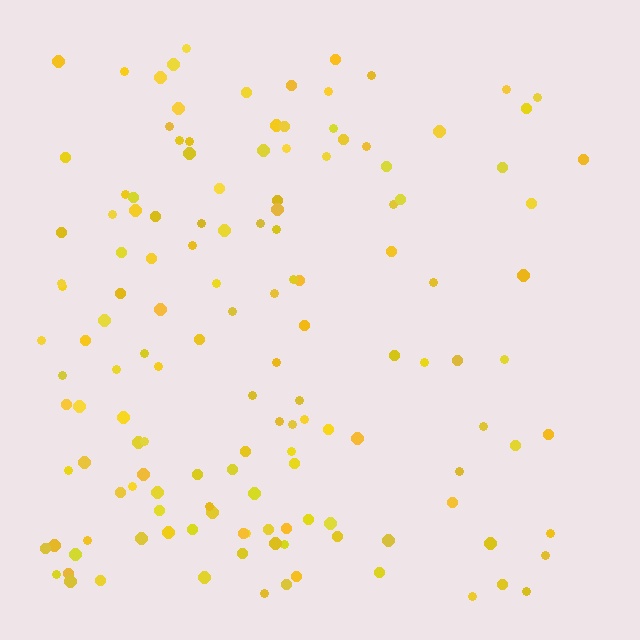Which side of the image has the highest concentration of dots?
The left.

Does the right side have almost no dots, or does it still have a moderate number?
Still a moderate number, just noticeably fewer than the left.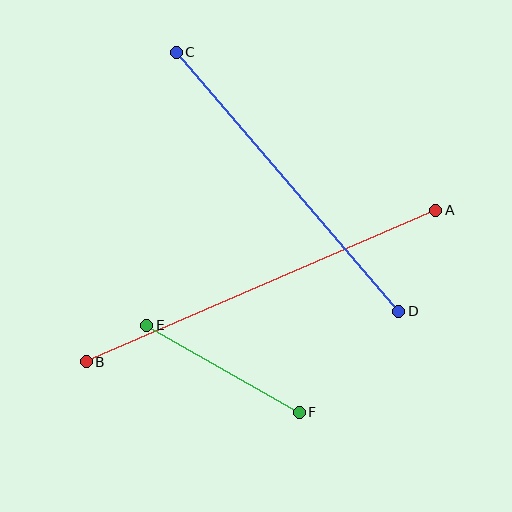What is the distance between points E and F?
The distance is approximately 176 pixels.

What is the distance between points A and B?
The distance is approximately 381 pixels.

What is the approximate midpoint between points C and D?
The midpoint is at approximately (287, 182) pixels.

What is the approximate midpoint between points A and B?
The midpoint is at approximately (261, 286) pixels.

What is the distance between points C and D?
The distance is approximately 342 pixels.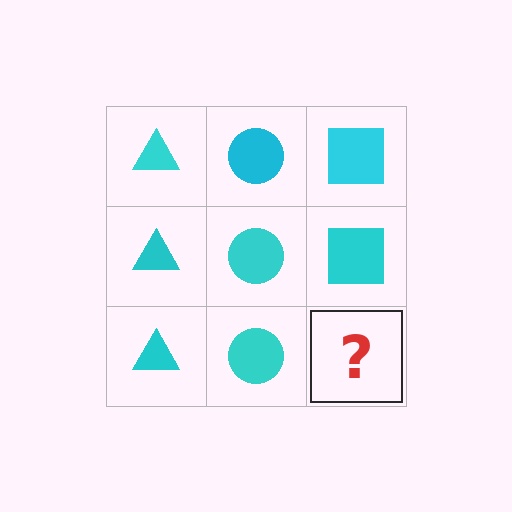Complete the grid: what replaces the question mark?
The question mark should be replaced with a cyan square.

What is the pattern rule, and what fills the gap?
The rule is that each column has a consistent shape. The gap should be filled with a cyan square.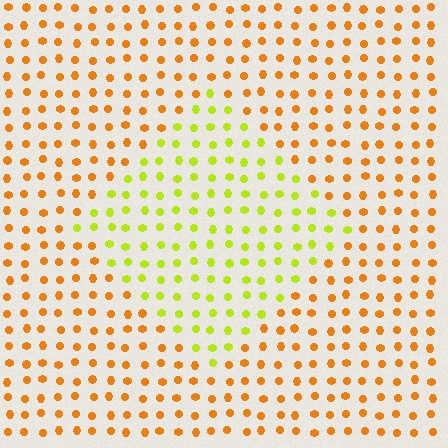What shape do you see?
I see a diamond.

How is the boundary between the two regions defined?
The boundary is defined purely by a slight shift in hue (about 45 degrees). Spacing, size, and orientation are identical on both sides.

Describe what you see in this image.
The image is filled with small orange elements in a uniform arrangement. A diamond-shaped region is visible where the elements are tinted to a slightly different hue, forming a subtle color boundary.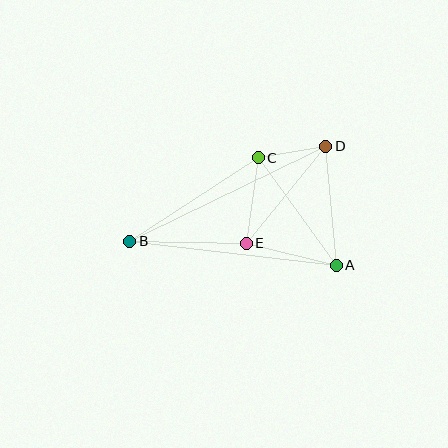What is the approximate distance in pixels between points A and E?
The distance between A and E is approximately 92 pixels.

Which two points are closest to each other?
Points C and D are closest to each other.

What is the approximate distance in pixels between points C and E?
The distance between C and E is approximately 86 pixels.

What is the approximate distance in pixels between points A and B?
The distance between A and B is approximately 208 pixels.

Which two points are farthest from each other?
Points B and D are farthest from each other.